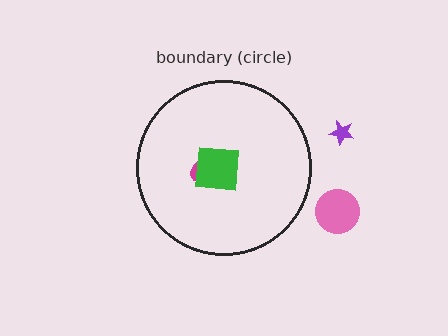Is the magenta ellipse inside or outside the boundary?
Inside.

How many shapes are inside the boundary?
2 inside, 2 outside.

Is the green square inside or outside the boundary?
Inside.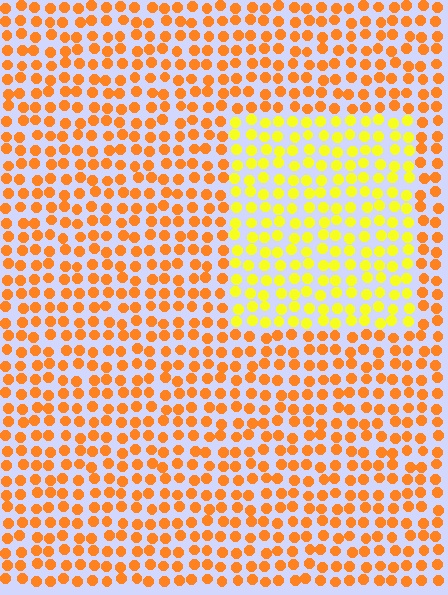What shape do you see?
I see a rectangle.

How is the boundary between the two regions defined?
The boundary is defined purely by a slight shift in hue (about 35 degrees). Spacing, size, and orientation are identical on both sides.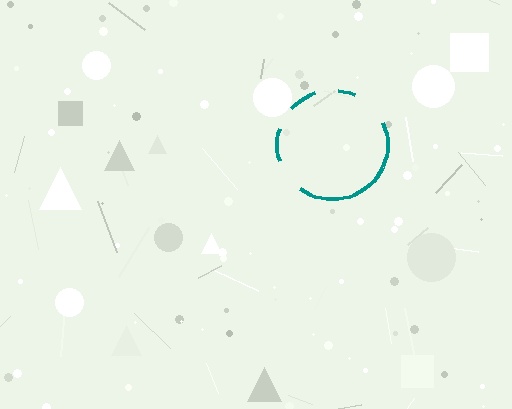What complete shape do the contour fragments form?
The contour fragments form a circle.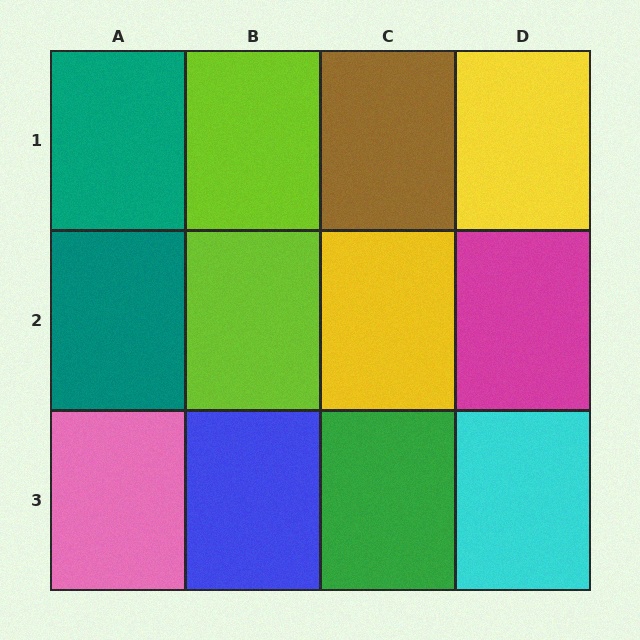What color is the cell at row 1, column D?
Yellow.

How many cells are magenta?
1 cell is magenta.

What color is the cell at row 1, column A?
Teal.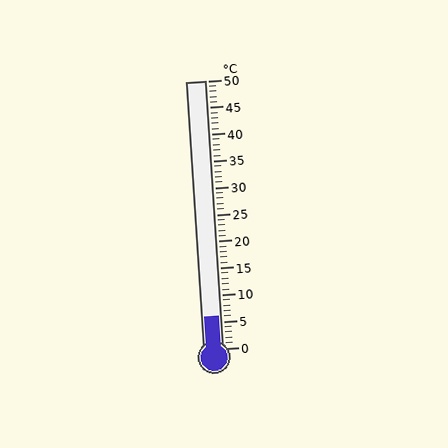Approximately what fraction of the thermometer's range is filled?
The thermometer is filled to approximately 10% of its range.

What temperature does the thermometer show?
The thermometer shows approximately 6°C.